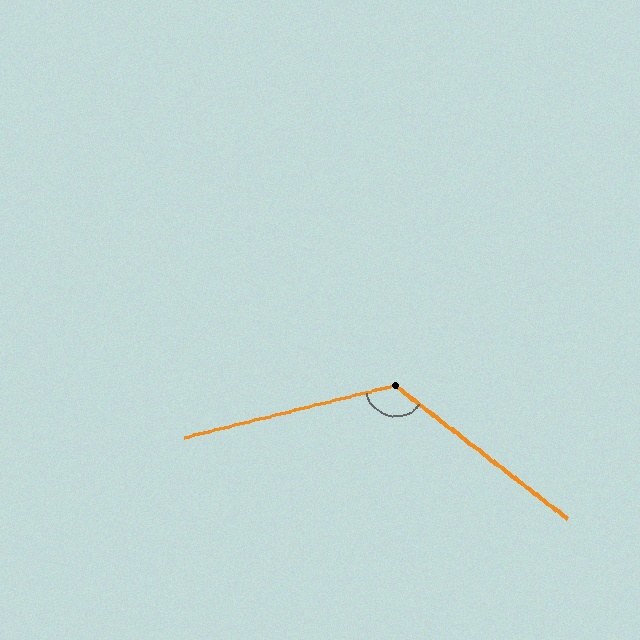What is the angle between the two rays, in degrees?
Approximately 128 degrees.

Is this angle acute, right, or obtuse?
It is obtuse.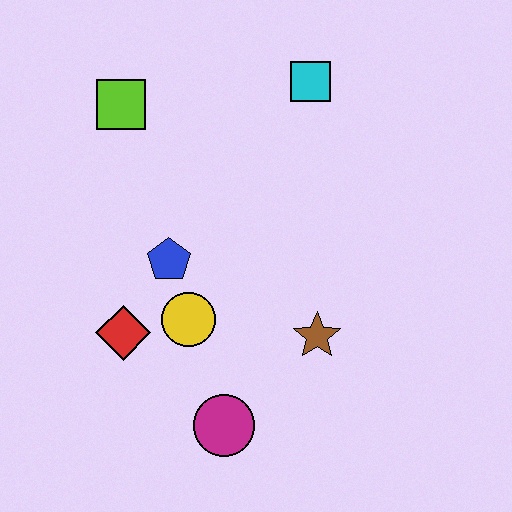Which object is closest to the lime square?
The blue pentagon is closest to the lime square.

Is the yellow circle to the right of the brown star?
No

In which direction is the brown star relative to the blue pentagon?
The brown star is to the right of the blue pentagon.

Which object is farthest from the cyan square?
The magenta circle is farthest from the cyan square.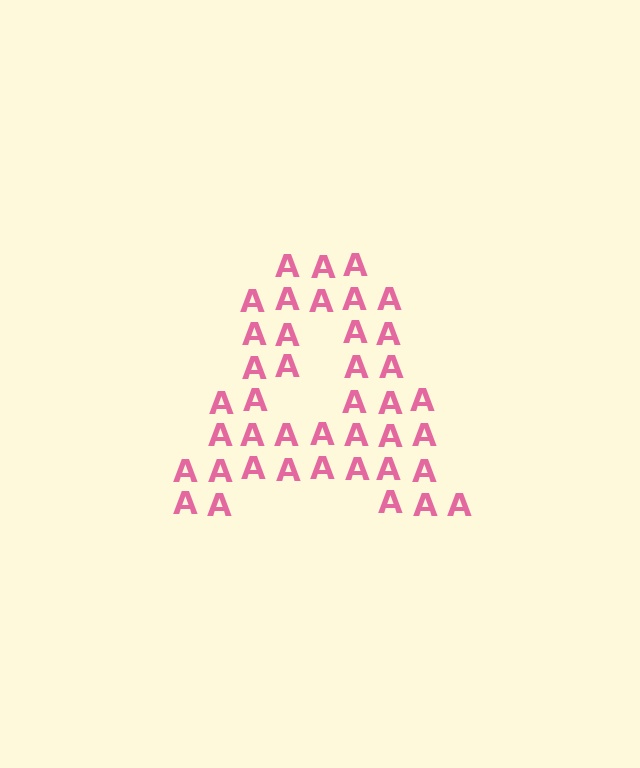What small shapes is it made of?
It is made of small letter A's.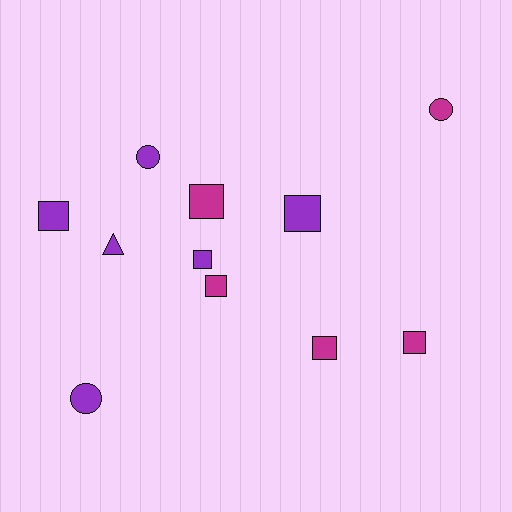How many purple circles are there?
There are 2 purple circles.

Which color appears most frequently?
Purple, with 6 objects.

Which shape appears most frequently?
Square, with 7 objects.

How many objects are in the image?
There are 11 objects.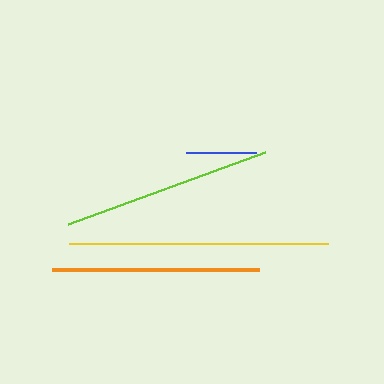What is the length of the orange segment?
The orange segment is approximately 207 pixels long.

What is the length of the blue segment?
The blue segment is approximately 70 pixels long.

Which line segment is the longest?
The yellow line is the longest at approximately 258 pixels.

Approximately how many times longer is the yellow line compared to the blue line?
The yellow line is approximately 3.7 times the length of the blue line.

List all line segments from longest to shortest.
From longest to shortest: yellow, lime, orange, blue.